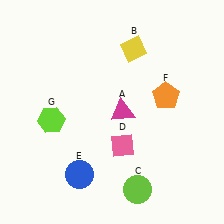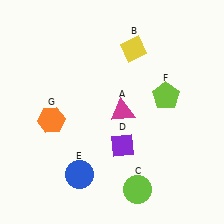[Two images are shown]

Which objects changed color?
D changed from pink to purple. F changed from orange to lime. G changed from lime to orange.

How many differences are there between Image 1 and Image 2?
There are 3 differences between the two images.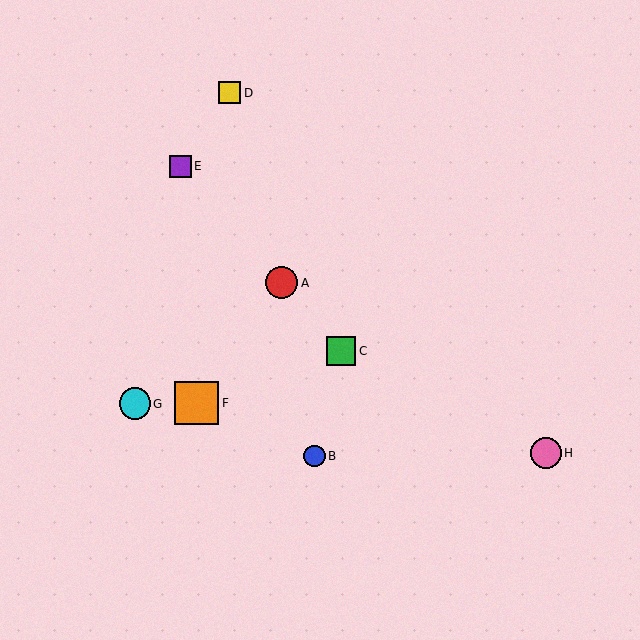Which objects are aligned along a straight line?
Objects A, C, E are aligned along a straight line.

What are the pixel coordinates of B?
Object B is at (315, 456).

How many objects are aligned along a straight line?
3 objects (A, C, E) are aligned along a straight line.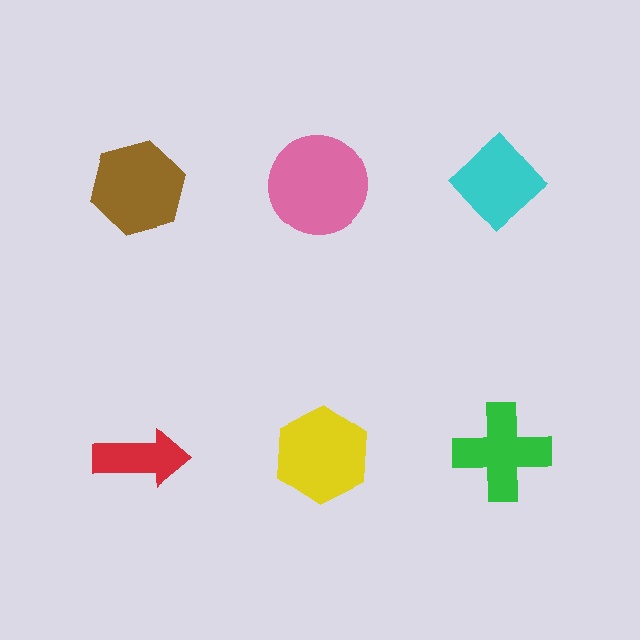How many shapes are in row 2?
3 shapes.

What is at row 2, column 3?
A green cross.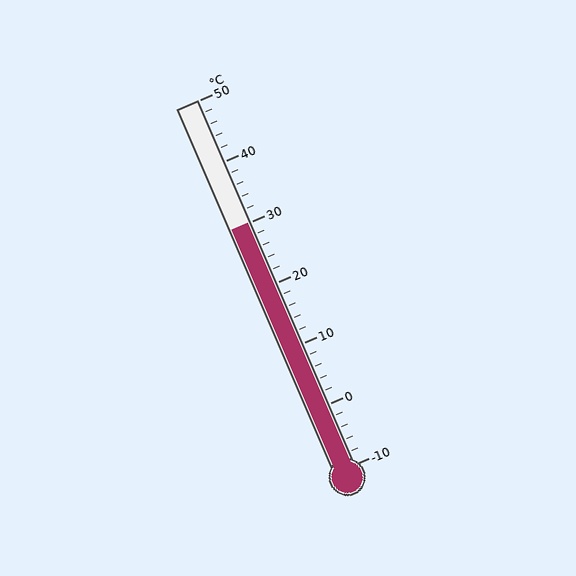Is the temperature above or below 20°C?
The temperature is above 20°C.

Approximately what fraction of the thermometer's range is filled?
The thermometer is filled to approximately 65% of its range.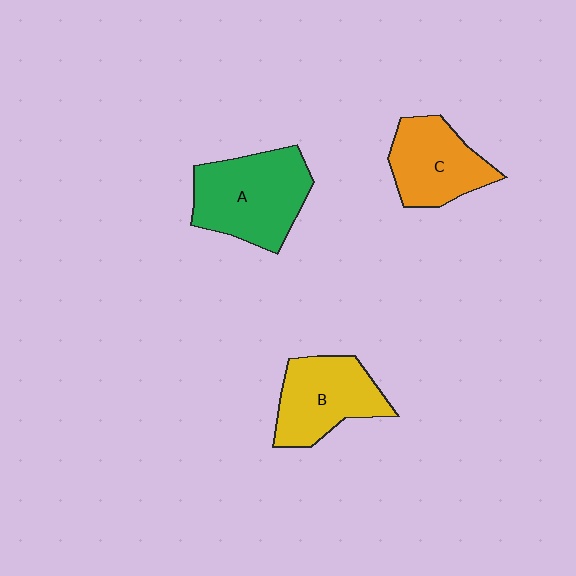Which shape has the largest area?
Shape A (green).